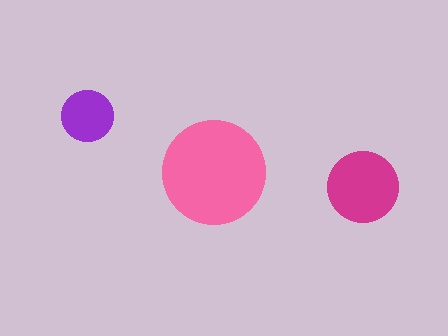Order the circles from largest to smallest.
the pink one, the magenta one, the purple one.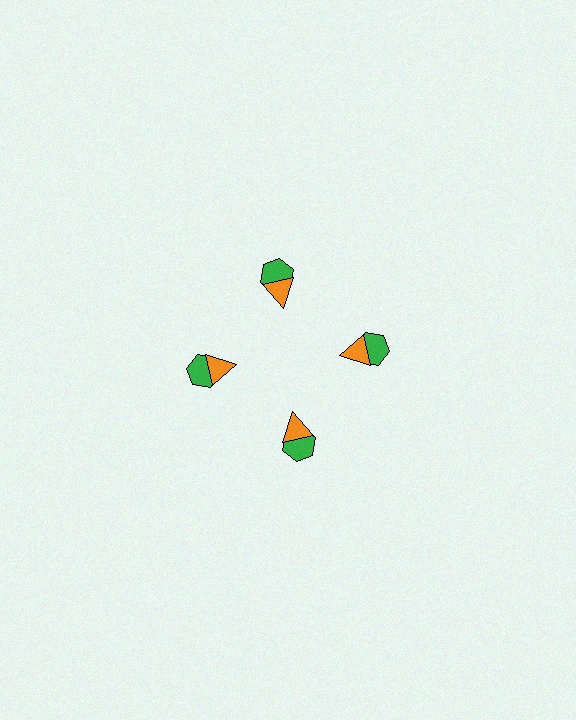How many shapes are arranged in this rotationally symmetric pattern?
There are 8 shapes, arranged in 4 groups of 2.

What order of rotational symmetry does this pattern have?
This pattern has 4-fold rotational symmetry.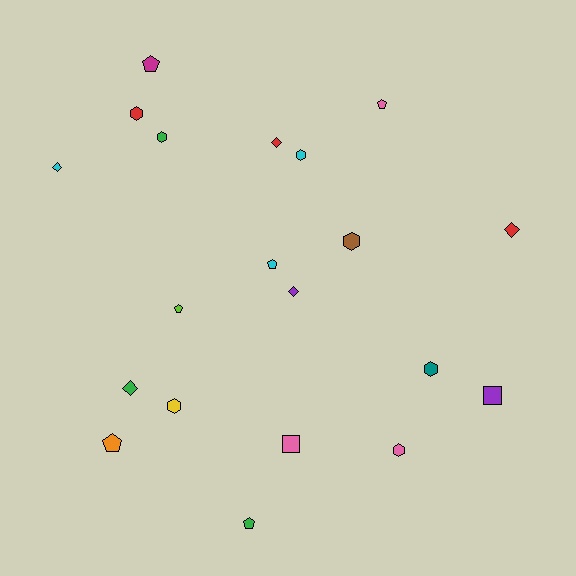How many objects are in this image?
There are 20 objects.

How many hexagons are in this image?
There are 7 hexagons.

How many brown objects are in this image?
There is 1 brown object.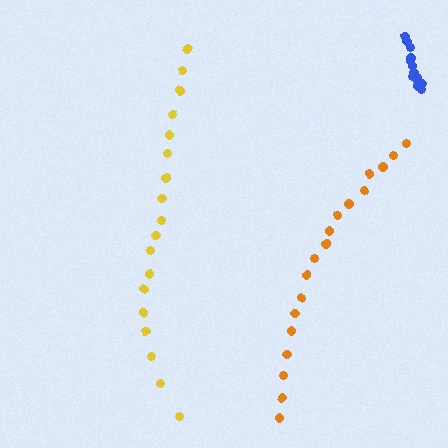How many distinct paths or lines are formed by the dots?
There are 3 distinct paths.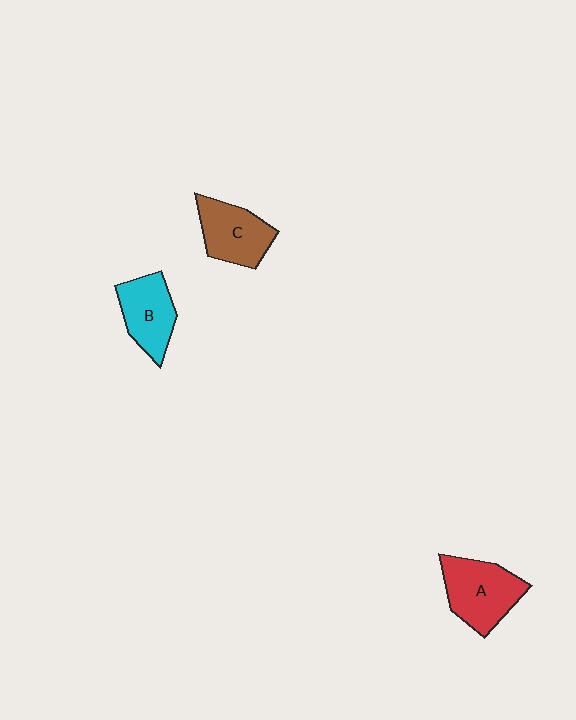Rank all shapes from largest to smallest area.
From largest to smallest: A (red), C (brown), B (cyan).